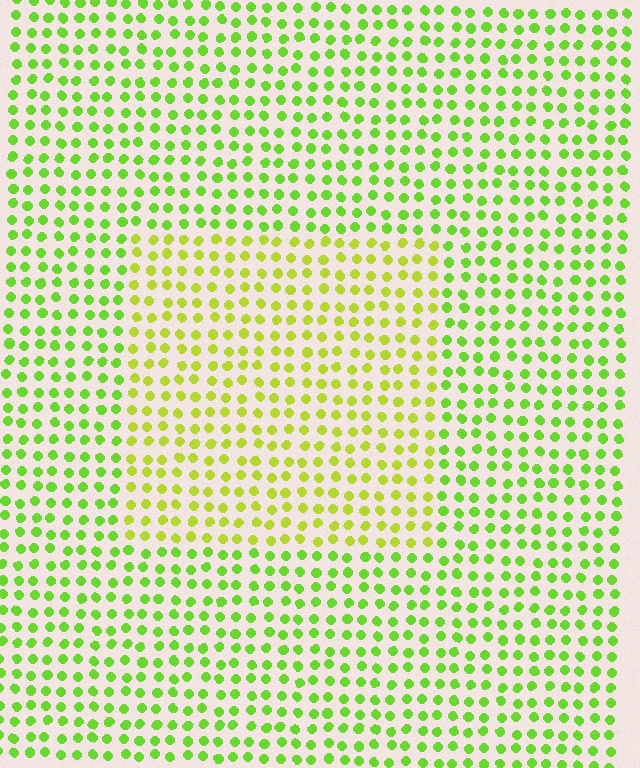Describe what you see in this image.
The image is filled with small lime elements in a uniform arrangement. A rectangle-shaped region is visible where the elements are tinted to a slightly different hue, forming a subtle color boundary.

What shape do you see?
I see a rectangle.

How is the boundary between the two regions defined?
The boundary is defined purely by a slight shift in hue (about 27 degrees). Spacing, size, and orientation are identical on both sides.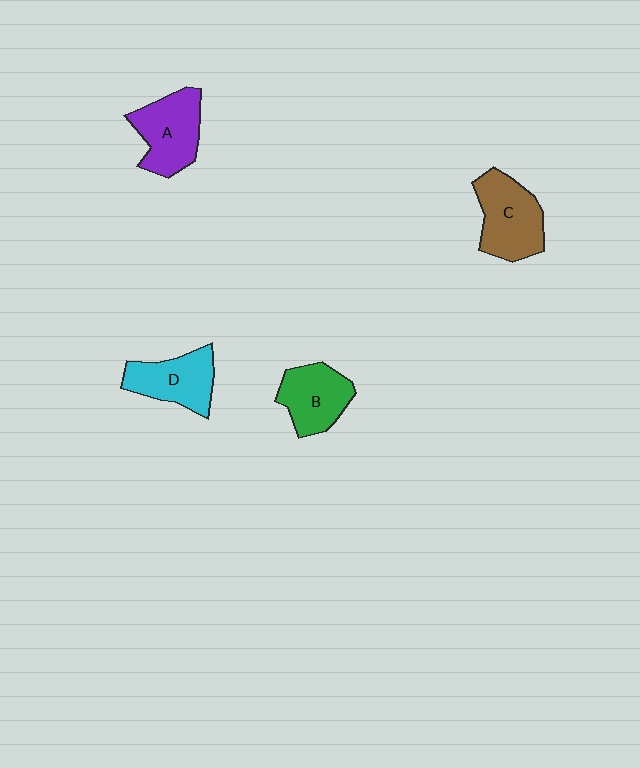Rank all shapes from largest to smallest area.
From largest to smallest: C (brown), A (purple), D (cyan), B (green).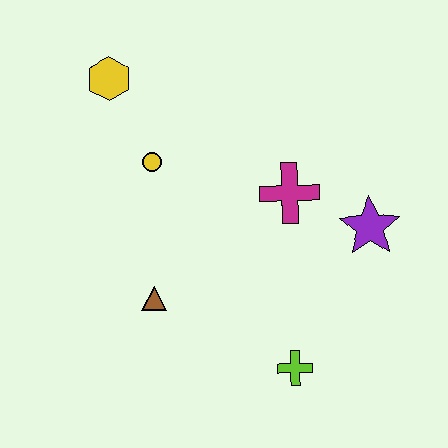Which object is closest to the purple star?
The magenta cross is closest to the purple star.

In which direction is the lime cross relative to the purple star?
The lime cross is below the purple star.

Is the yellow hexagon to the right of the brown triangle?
No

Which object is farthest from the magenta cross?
The yellow hexagon is farthest from the magenta cross.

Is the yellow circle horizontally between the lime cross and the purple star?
No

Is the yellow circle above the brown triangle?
Yes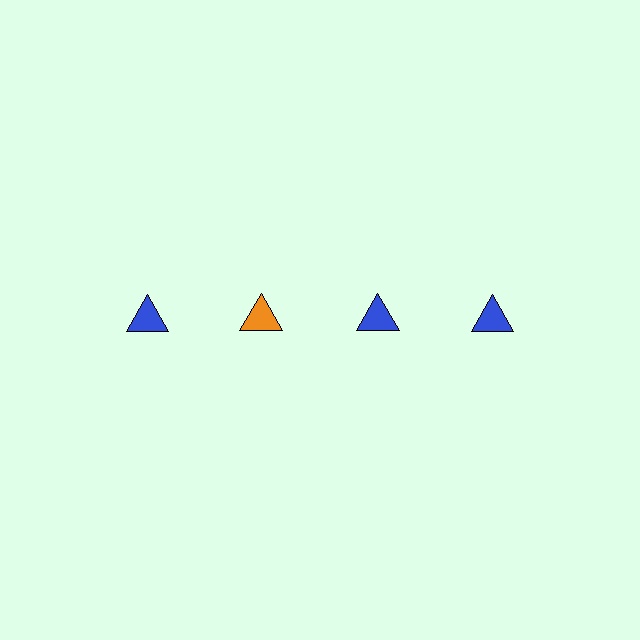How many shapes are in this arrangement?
There are 4 shapes arranged in a grid pattern.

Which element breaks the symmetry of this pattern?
The orange triangle in the top row, second from left column breaks the symmetry. All other shapes are blue triangles.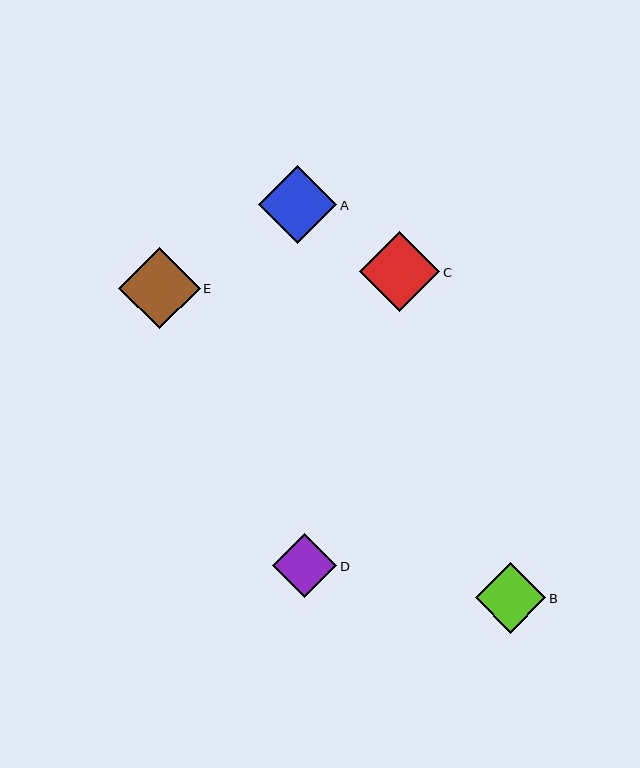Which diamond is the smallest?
Diamond D is the smallest with a size of approximately 64 pixels.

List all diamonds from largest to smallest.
From largest to smallest: E, C, A, B, D.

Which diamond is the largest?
Diamond E is the largest with a size of approximately 82 pixels.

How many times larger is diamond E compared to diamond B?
Diamond E is approximately 1.2 times the size of diamond B.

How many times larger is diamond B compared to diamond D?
Diamond B is approximately 1.1 times the size of diamond D.